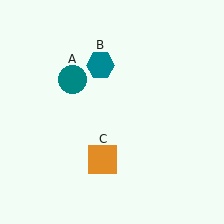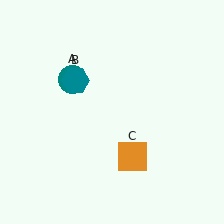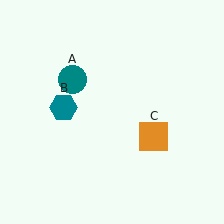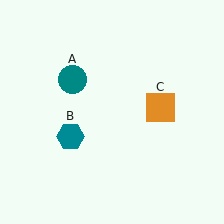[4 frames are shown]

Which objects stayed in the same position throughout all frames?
Teal circle (object A) remained stationary.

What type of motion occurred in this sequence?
The teal hexagon (object B), orange square (object C) rotated counterclockwise around the center of the scene.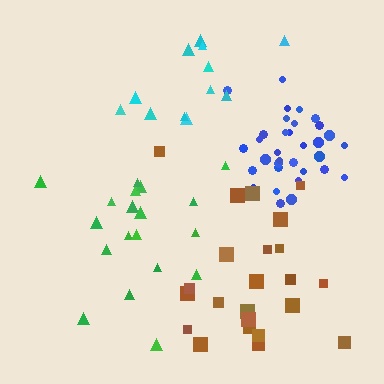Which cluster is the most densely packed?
Blue.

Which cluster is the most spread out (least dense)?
Green.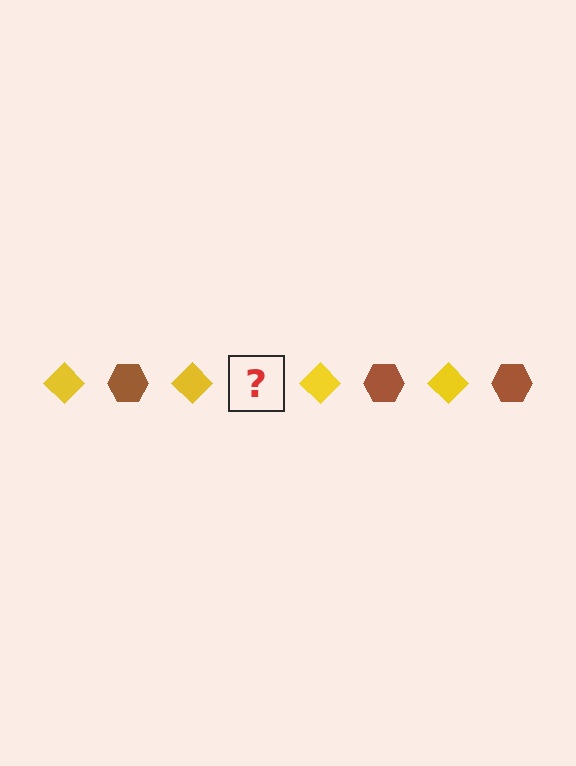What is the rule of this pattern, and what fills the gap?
The rule is that the pattern alternates between yellow diamond and brown hexagon. The gap should be filled with a brown hexagon.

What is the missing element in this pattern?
The missing element is a brown hexagon.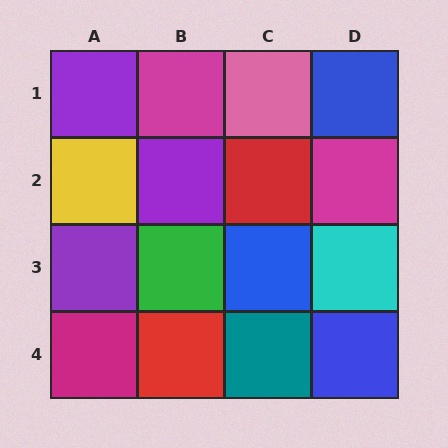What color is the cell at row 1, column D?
Blue.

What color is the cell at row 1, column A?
Purple.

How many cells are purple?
3 cells are purple.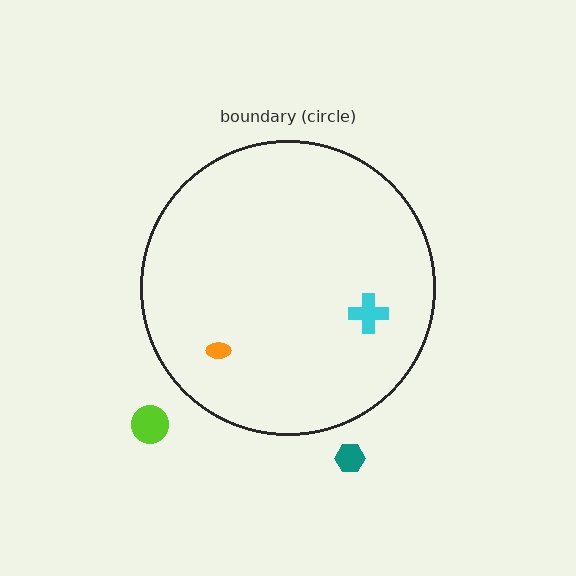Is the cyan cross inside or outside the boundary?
Inside.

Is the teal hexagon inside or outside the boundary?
Outside.